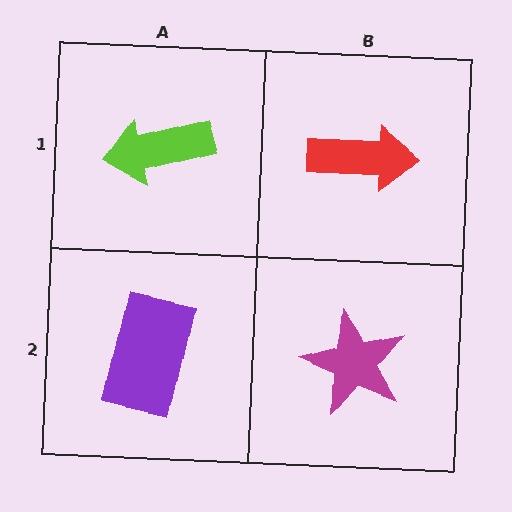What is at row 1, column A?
A lime arrow.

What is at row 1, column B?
A red arrow.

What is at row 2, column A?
A purple rectangle.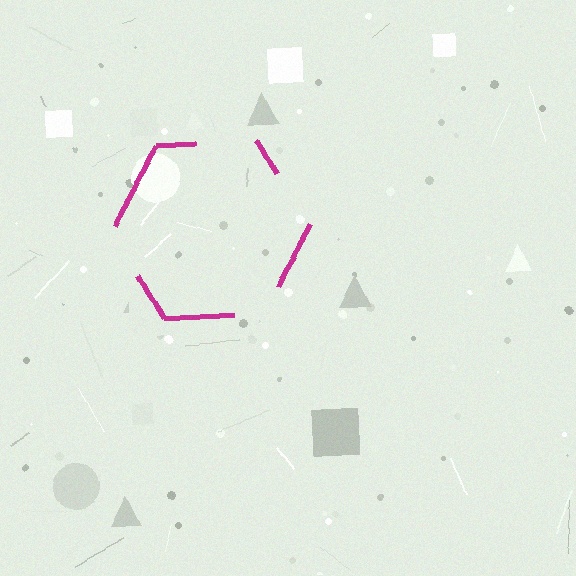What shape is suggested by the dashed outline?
The dashed outline suggests a hexagon.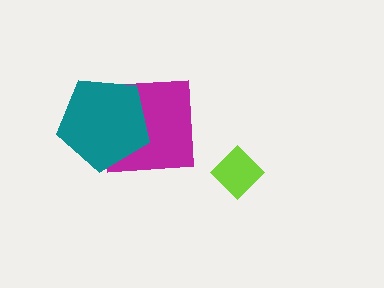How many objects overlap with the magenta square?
1 object overlaps with the magenta square.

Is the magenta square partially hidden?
Yes, it is partially covered by another shape.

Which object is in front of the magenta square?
The teal pentagon is in front of the magenta square.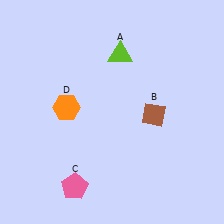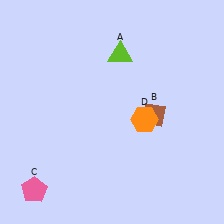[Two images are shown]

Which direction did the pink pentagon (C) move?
The pink pentagon (C) moved left.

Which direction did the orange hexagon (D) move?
The orange hexagon (D) moved right.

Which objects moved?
The objects that moved are: the pink pentagon (C), the orange hexagon (D).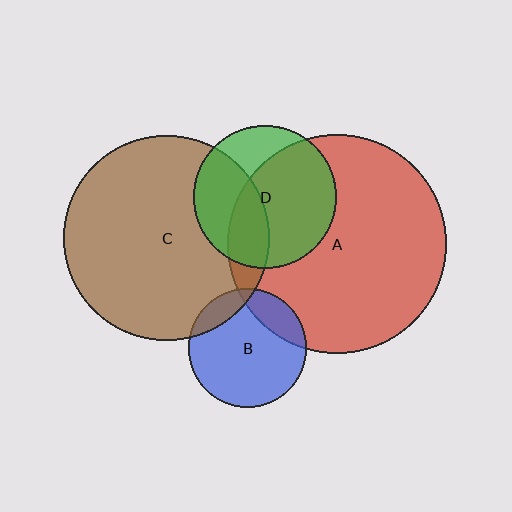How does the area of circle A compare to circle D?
Approximately 2.3 times.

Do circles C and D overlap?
Yes.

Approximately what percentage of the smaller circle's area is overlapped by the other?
Approximately 40%.